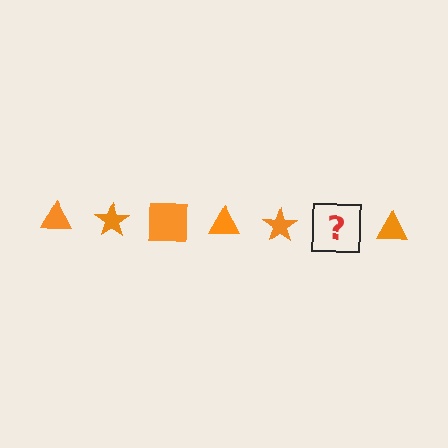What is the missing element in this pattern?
The missing element is an orange square.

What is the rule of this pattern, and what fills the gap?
The rule is that the pattern cycles through triangle, star, square shapes in orange. The gap should be filled with an orange square.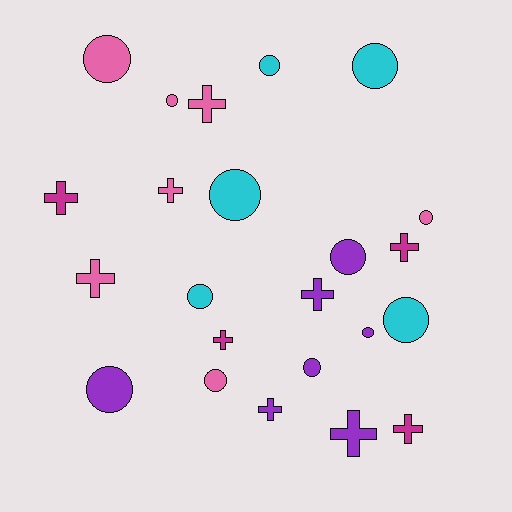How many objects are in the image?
There are 23 objects.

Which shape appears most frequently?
Circle, with 13 objects.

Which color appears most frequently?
Pink, with 7 objects.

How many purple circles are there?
There are 4 purple circles.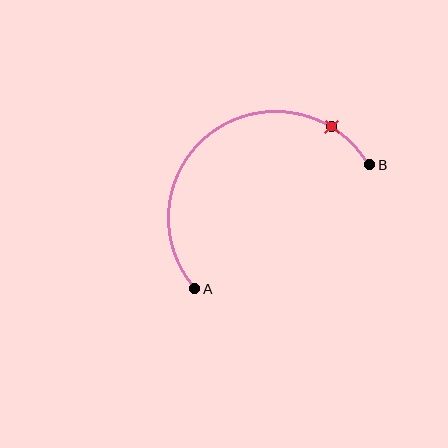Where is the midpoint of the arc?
The arc midpoint is the point on the curve farthest from the straight line joining A and B. It sits above and to the left of that line.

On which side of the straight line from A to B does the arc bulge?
The arc bulges above and to the left of the straight line connecting A and B.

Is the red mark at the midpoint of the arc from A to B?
No. The red mark lies on the arc but is closer to endpoint B. The arc midpoint would be at the point on the curve equidistant along the arc from both A and B.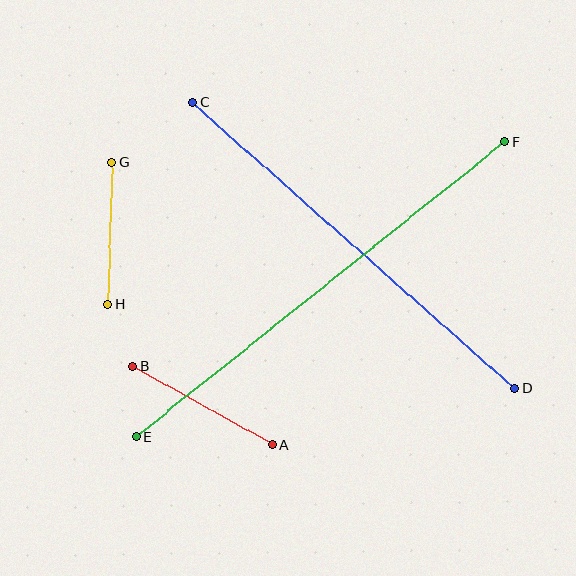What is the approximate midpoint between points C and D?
The midpoint is at approximately (354, 245) pixels.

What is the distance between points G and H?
The distance is approximately 142 pixels.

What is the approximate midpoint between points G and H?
The midpoint is at approximately (110, 233) pixels.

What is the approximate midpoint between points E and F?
The midpoint is at approximately (320, 289) pixels.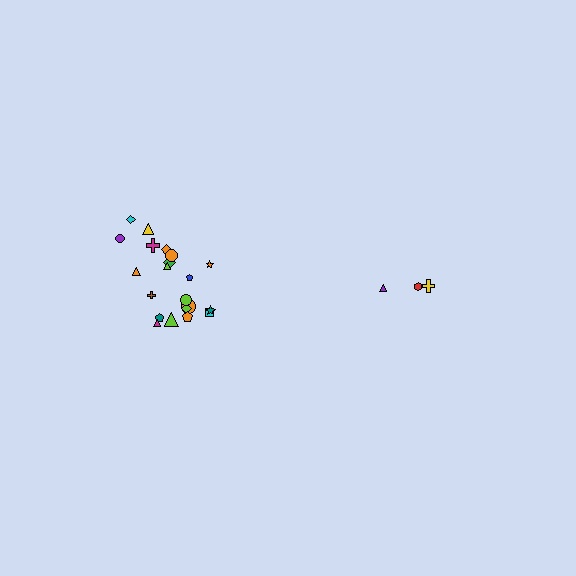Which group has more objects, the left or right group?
The left group.